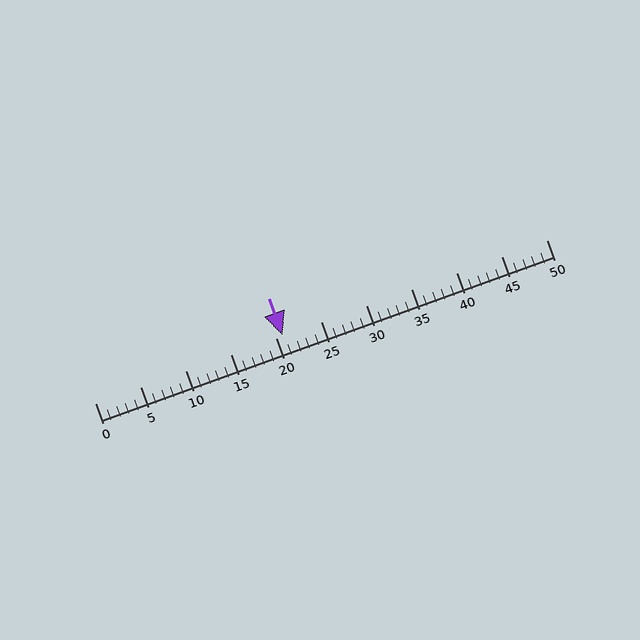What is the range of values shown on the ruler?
The ruler shows values from 0 to 50.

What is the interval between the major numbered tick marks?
The major tick marks are spaced 5 units apart.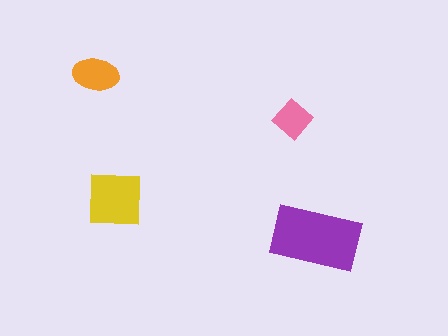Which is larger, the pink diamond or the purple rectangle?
The purple rectangle.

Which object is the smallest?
The pink diamond.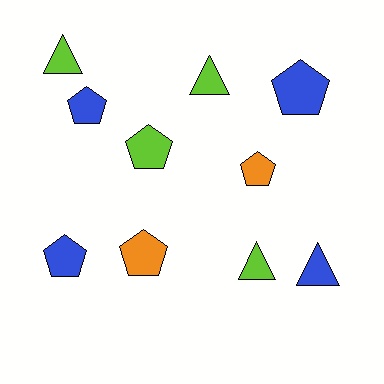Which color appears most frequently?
Blue, with 4 objects.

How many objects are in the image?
There are 10 objects.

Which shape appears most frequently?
Pentagon, with 6 objects.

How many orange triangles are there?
There are no orange triangles.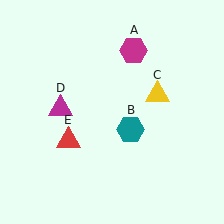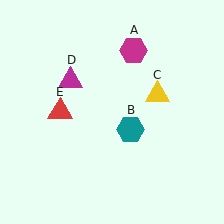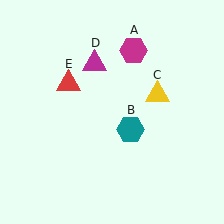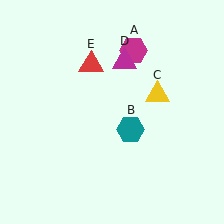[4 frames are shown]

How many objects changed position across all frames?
2 objects changed position: magenta triangle (object D), red triangle (object E).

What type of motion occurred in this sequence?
The magenta triangle (object D), red triangle (object E) rotated clockwise around the center of the scene.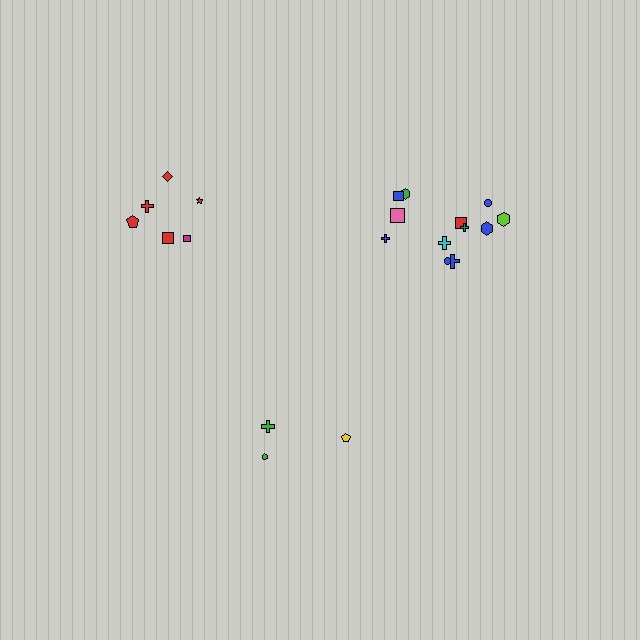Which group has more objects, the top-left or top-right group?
The top-right group.